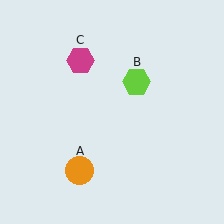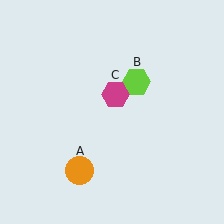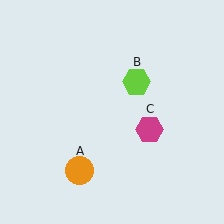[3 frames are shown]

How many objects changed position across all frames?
1 object changed position: magenta hexagon (object C).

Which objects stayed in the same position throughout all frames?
Orange circle (object A) and lime hexagon (object B) remained stationary.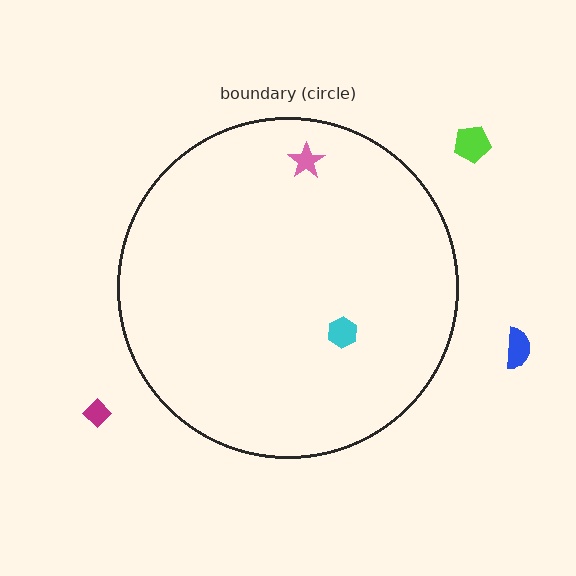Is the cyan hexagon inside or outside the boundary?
Inside.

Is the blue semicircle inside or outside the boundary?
Outside.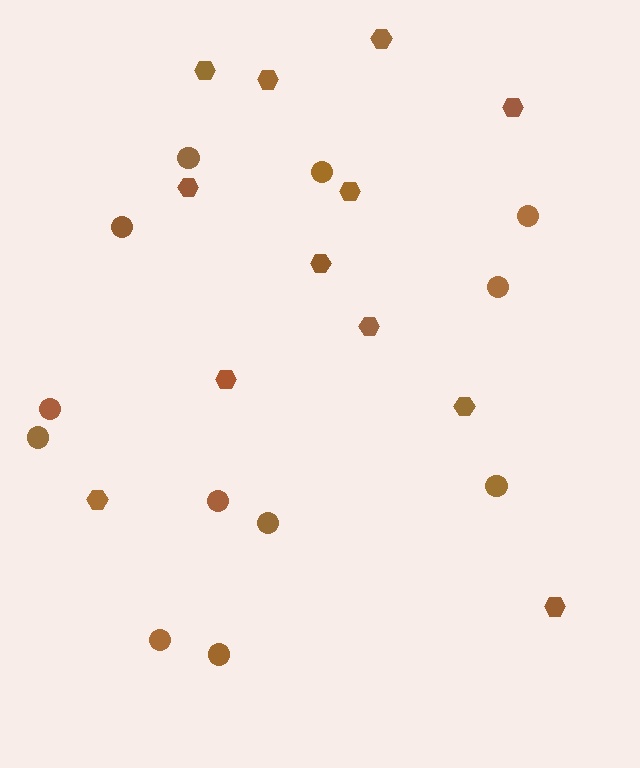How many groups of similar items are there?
There are 2 groups: one group of hexagons (12) and one group of circles (12).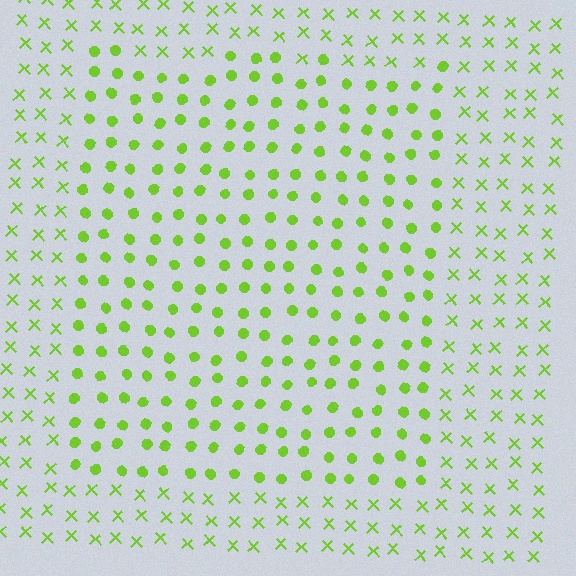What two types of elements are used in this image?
The image uses circles inside the rectangle region and X marks outside it.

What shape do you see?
I see a rectangle.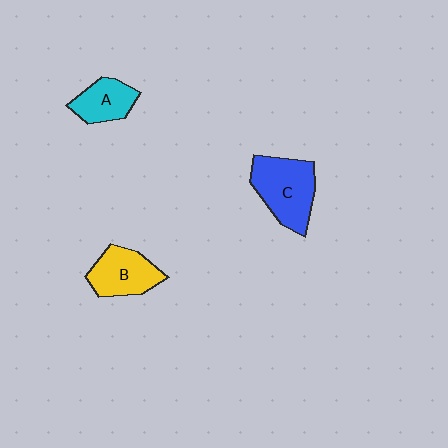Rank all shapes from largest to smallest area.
From largest to smallest: C (blue), B (yellow), A (cyan).